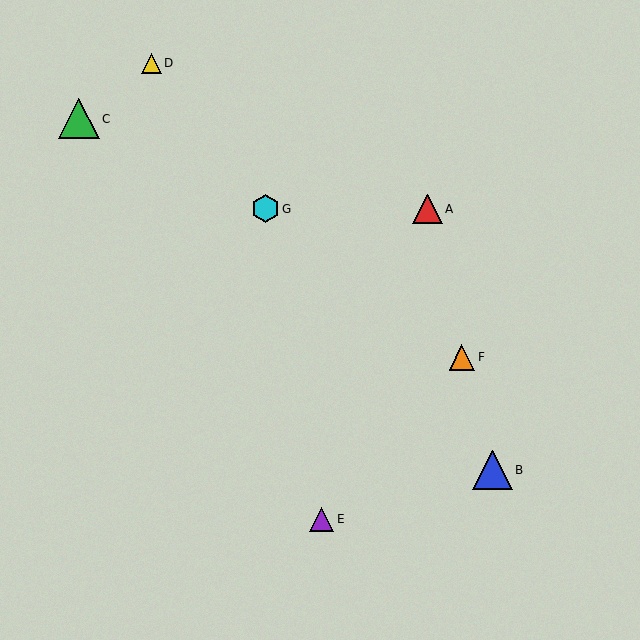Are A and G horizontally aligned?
Yes, both are at y≈209.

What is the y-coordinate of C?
Object C is at y≈119.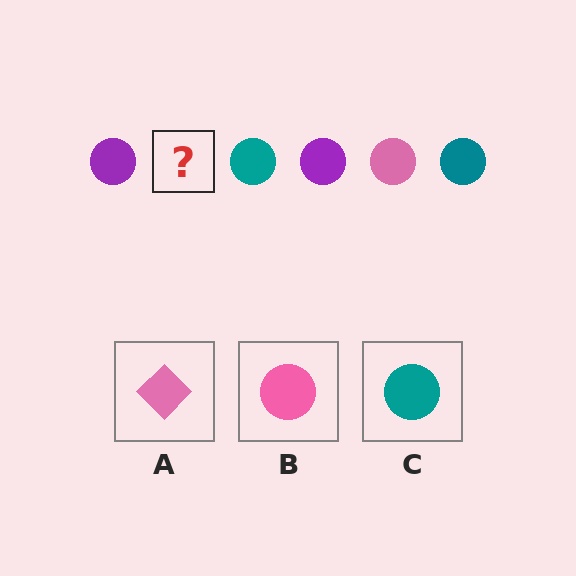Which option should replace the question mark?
Option B.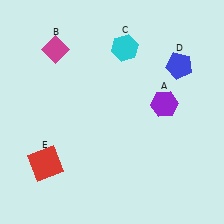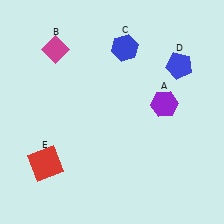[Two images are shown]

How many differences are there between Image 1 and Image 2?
There is 1 difference between the two images.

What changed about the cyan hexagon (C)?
In Image 1, C is cyan. In Image 2, it changed to blue.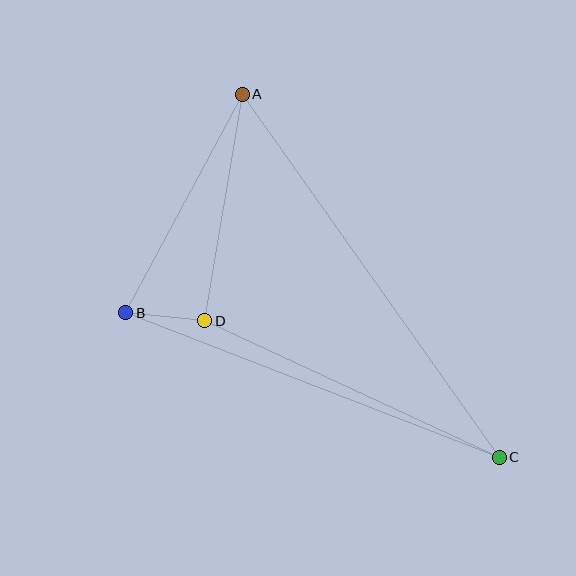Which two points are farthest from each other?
Points A and C are farthest from each other.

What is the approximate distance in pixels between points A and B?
The distance between A and B is approximately 247 pixels.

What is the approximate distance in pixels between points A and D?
The distance between A and D is approximately 229 pixels.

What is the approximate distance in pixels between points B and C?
The distance between B and C is approximately 400 pixels.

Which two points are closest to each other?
Points B and D are closest to each other.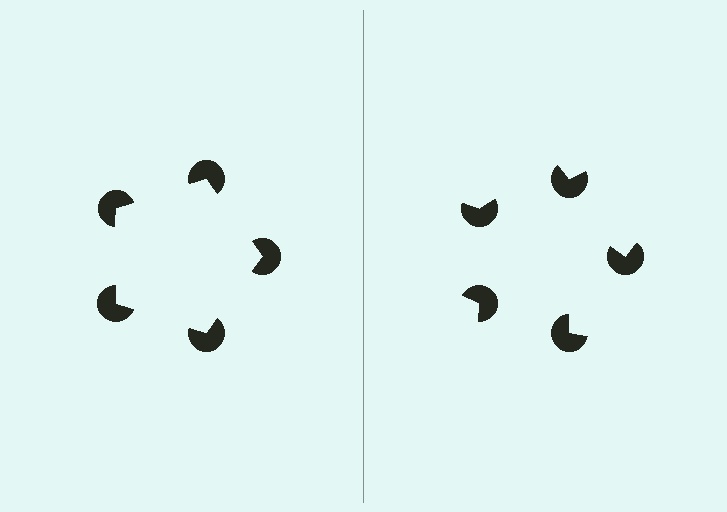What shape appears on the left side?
An illusory pentagon.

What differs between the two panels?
The pac-man discs are positioned identically on both sides; only the wedge orientations differ. On the left they align to a pentagon; on the right they are misaligned.